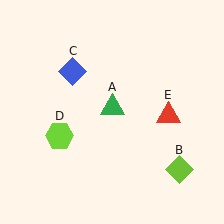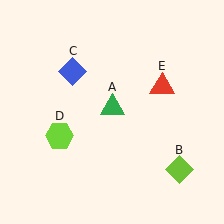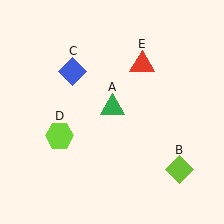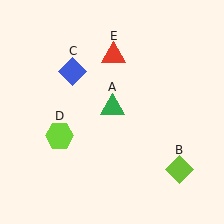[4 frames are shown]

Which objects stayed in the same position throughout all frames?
Green triangle (object A) and lime diamond (object B) and blue diamond (object C) and lime hexagon (object D) remained stationary.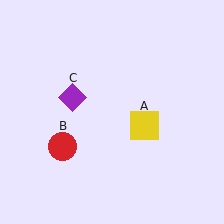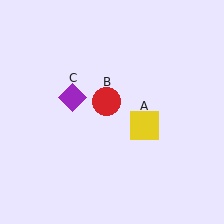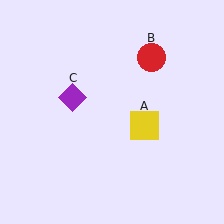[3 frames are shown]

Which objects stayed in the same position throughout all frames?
Yellow square (object A) and purple diamond (object C) remained stationary.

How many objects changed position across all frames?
1 object changed position: red circle (object B).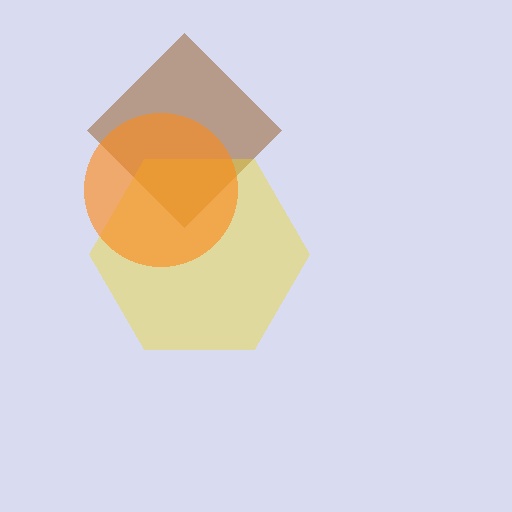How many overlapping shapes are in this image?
There are 3 overlapping shapes in the image.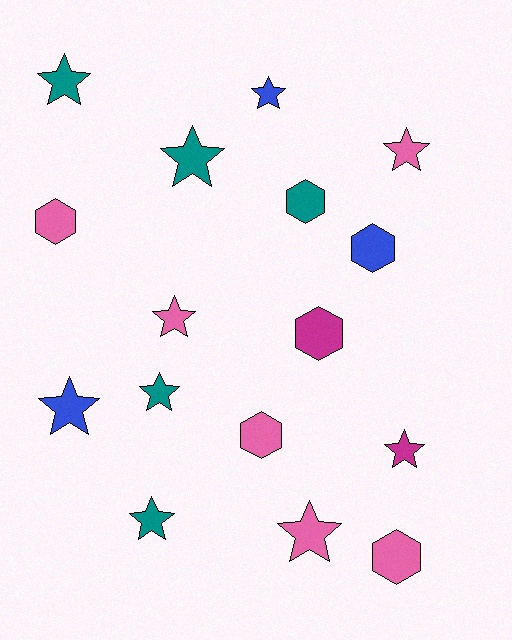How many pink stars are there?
There are 3 pink stars.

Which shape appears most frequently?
Star, with 10 objects.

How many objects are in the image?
There are 16 objects.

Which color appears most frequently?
Pink, with 6 objects.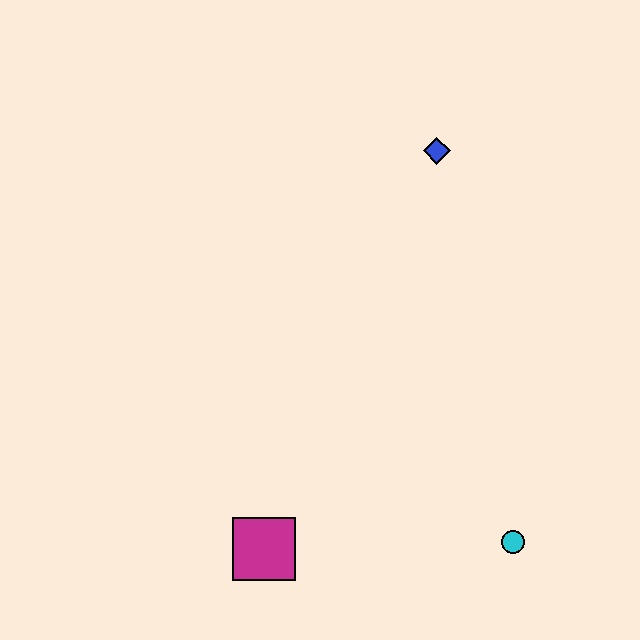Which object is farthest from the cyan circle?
The blue diamond is farthest from the cyan circle.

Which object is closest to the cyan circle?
The magenta square is closest to the cyan circle.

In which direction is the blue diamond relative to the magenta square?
The blue diamond is above the magenta square.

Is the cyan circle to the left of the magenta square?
No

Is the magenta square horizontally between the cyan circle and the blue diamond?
No